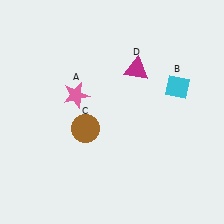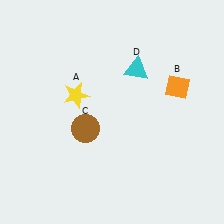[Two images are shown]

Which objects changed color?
A changed from pink to yellow. B changed from cyan to orange. D changed from magenta to cyan.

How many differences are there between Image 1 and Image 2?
There are 3 differences between the two images.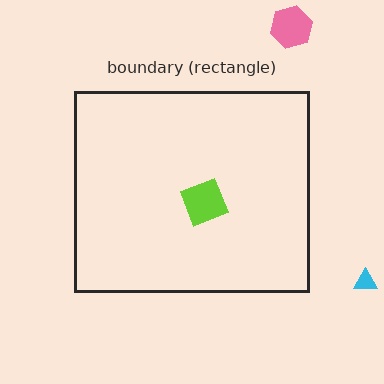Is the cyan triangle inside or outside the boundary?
Outside.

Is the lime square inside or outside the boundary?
Inside.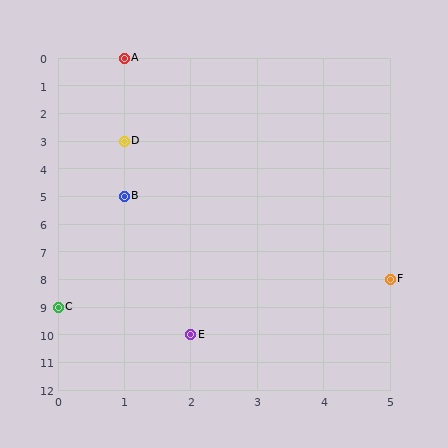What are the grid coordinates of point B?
Point B is at grid coordinates (1, 5).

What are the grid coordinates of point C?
Point C is at grid coordinates (0, 9).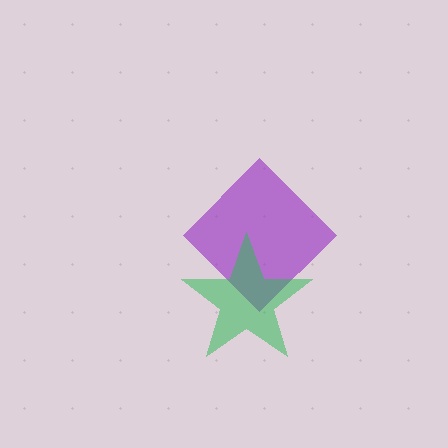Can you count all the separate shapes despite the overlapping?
Yes, there are 2 separate shapes.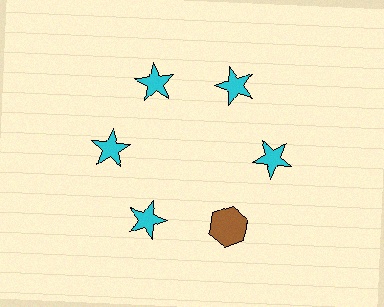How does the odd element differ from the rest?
It differs in both color (brown instead of cyan) and shape (hexagon instead of star).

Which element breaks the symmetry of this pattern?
The brown hexagon at roughly the 5 o'clock position breaks the symmetry. All other shapes are cyan stars.